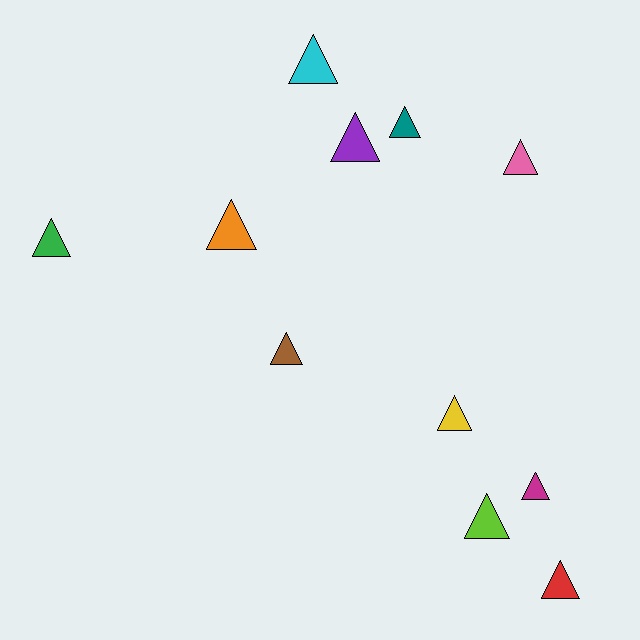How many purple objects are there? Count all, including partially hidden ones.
There is 1 purple object.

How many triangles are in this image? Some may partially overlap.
There are 11 triangles.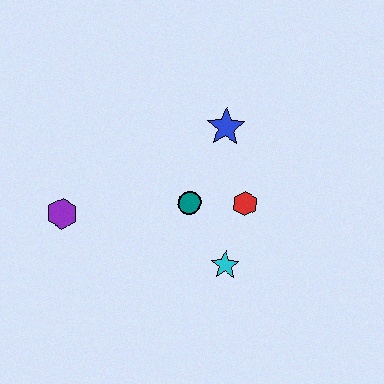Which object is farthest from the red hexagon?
The purple hexagon is farthest from the red hexagon.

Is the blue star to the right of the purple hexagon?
Yes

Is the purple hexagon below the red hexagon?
Yes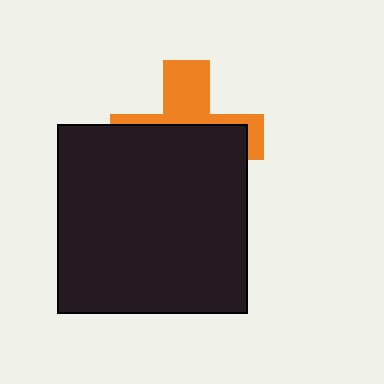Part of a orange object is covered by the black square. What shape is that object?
It is a cross.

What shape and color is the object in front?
The object in front is a black square.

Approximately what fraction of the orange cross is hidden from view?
Roughly 62% of the orange cross is hidden behind the black square.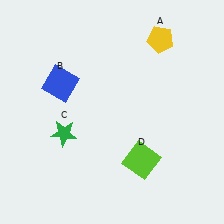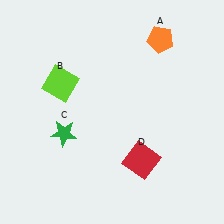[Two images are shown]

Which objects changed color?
A changed from yellow to orange. B changed from blue to lime. D changed from lime to red.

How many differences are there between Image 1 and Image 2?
There are 3 differences between the two images.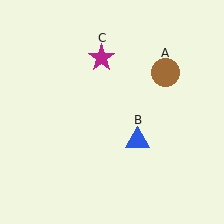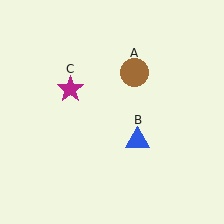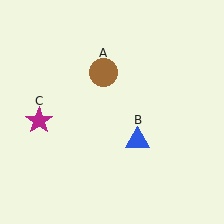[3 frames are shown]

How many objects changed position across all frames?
2 objects changed position: brown circle (object A), magenta star (object C).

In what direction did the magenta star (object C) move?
The magenta star (object C) moved down and to the left.